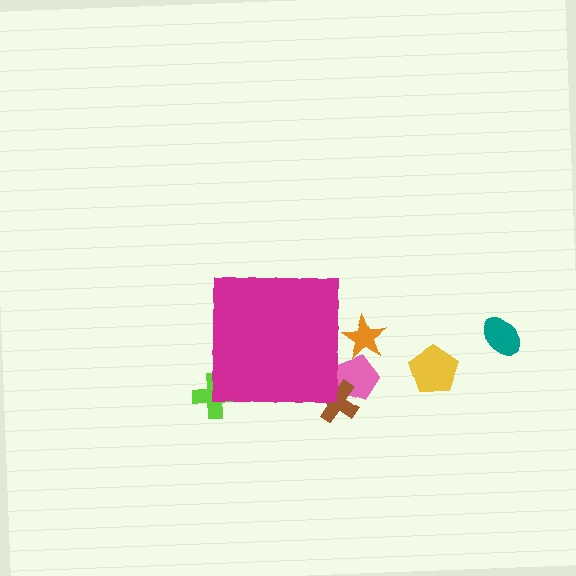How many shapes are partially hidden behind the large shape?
4 shapes are partially hidden.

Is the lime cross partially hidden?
Yes, the lime cross is partially hidden behind the magenta square.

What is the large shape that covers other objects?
A magenta square.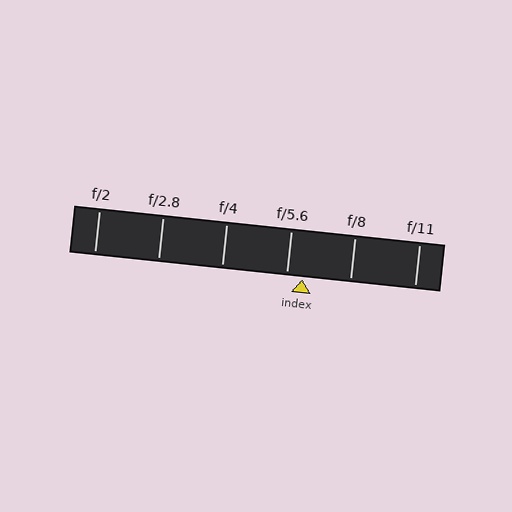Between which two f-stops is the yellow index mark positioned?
The index mark is between f/5.6 and f/8.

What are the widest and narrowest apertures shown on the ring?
The widest aperture shown is f/2 and the narrowest is f/11.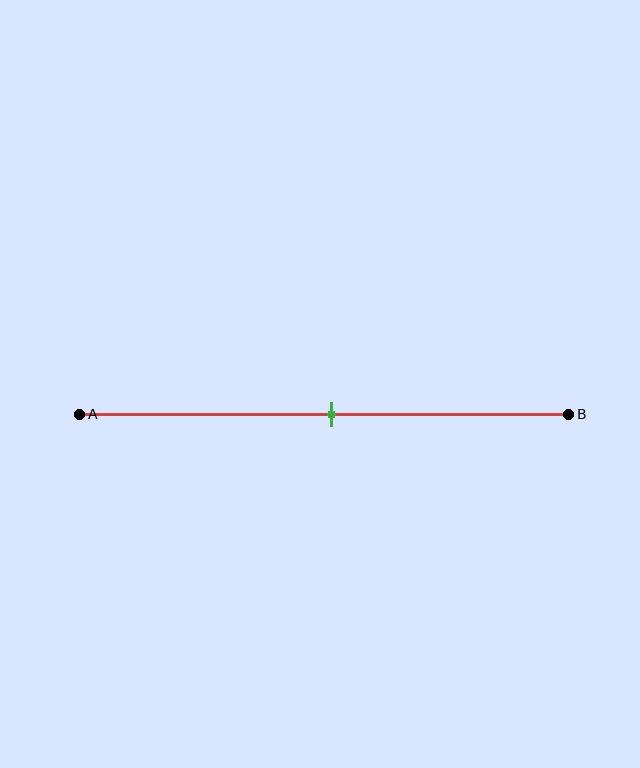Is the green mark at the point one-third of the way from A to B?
No, the mark is at about 50% from A, not at the 33% one-third point.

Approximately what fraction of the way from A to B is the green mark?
The green mark is approximately 50% of the way from A to B.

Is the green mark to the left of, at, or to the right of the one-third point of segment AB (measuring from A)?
The green mark is to the right of the one-third point of segment AB.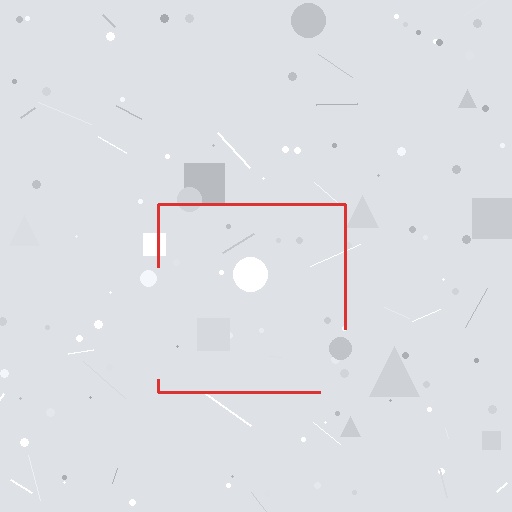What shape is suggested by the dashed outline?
The dashed outline suggests a square.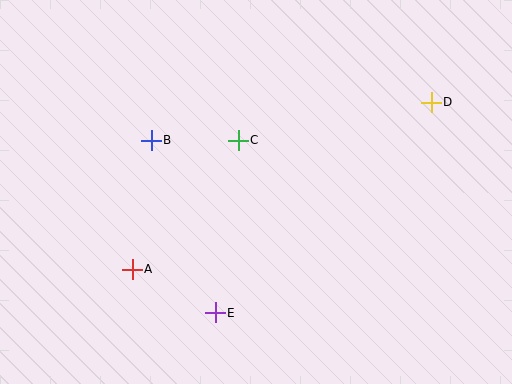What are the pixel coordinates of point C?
Point C is at (238, 140).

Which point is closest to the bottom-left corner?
Point A is closest to the bottom-left corner.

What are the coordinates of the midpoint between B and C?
The midpoint between B and C is at (195, 140).